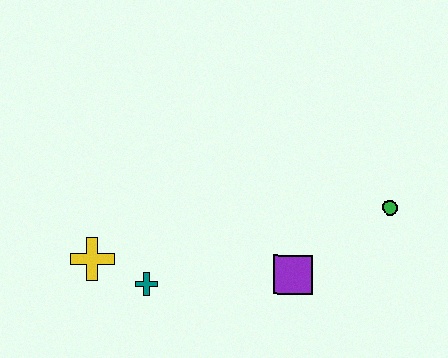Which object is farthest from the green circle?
The yellow cross is farthest from the green circle.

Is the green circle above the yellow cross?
Yes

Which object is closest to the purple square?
The green circle is closest to the purple square.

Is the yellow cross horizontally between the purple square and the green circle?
No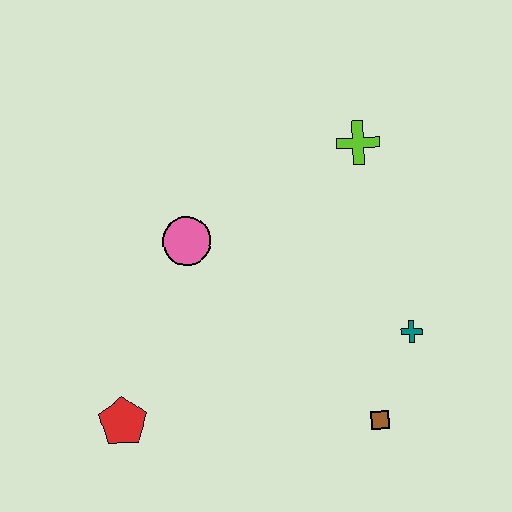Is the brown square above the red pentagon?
No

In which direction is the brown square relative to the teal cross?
The brown square is below the teal cross.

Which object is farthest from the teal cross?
The red pentagon is farthest from the teal cross.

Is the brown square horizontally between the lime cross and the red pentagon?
No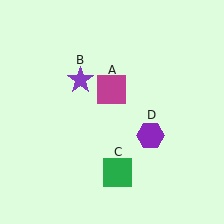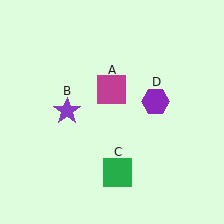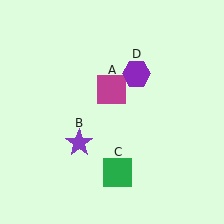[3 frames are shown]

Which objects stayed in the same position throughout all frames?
Magenta square (object A) and green square (object C) remained stationary.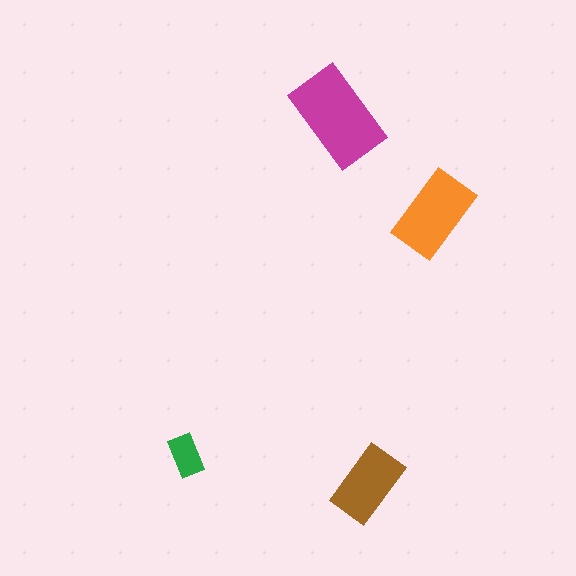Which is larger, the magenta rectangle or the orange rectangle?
The magenta one.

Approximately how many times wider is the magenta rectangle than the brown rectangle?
About 1.5 times wider.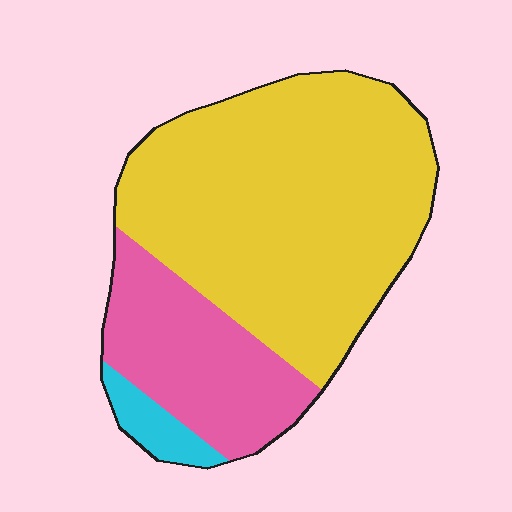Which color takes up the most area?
Yellow, at roughly 70%.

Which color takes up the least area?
Cyan, at roughly 5%.